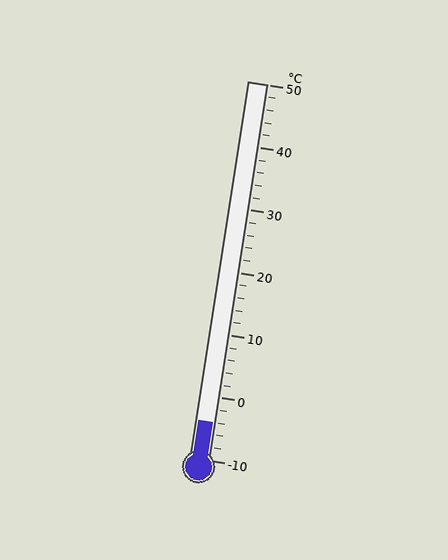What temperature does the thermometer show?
The thermometer shows approximately -4°C.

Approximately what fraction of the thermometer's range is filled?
The thermometer is filled to approximately 10% of its range.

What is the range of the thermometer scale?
The thermometer scale ranges from -10°C to 50°C.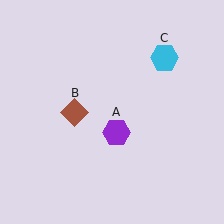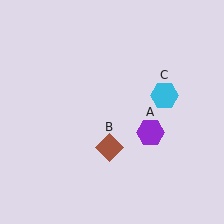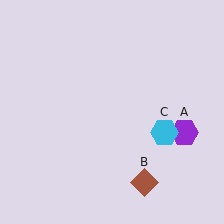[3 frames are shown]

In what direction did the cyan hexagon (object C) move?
The cyan hexagon (object C) moved down.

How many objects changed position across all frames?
3 objects changed position: purple hexagon (object A), brown diamond (object B), cyan hexagon (object C).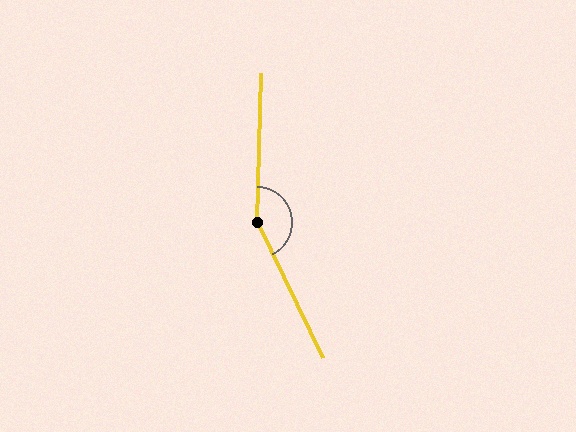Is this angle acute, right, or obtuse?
It is obtuse.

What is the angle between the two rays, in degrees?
Approximately 152 degrees.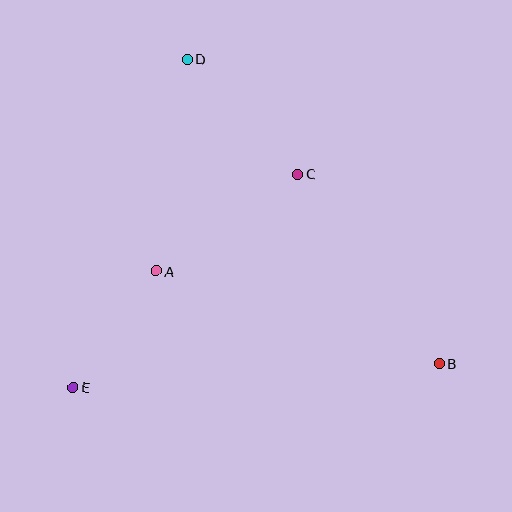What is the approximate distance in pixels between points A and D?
The distance between A and D is approximately 214 pixels.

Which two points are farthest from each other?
Points B and D are farthest from each other.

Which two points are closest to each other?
Points A and E are closest to each other.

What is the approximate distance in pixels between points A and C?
The distance between A and C is approximately 171 pixels.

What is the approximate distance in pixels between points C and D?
The distance between C and D is approximately 159 pixels.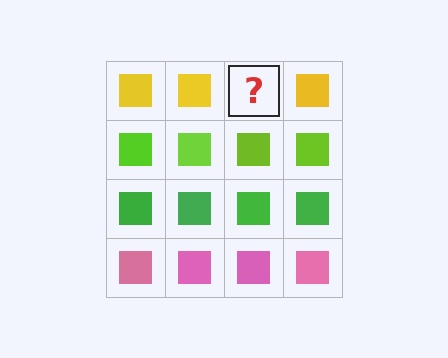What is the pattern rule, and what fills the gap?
The rule is that each row has a consistent color. The gap should be filled with a yellow square.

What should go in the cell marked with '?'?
The missing cell should contain a yellow square.